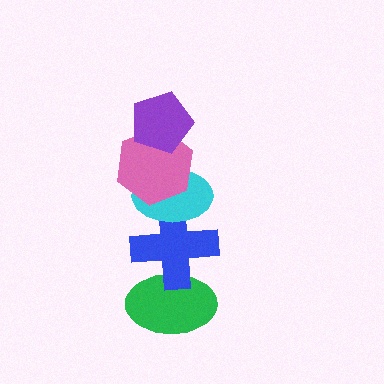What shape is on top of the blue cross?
The cyan ellipse is on top of the blue cross.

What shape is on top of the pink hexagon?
The purple pentagon is on top of the pink hexagon.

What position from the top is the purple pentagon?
The purple pentagon is 1st from the top.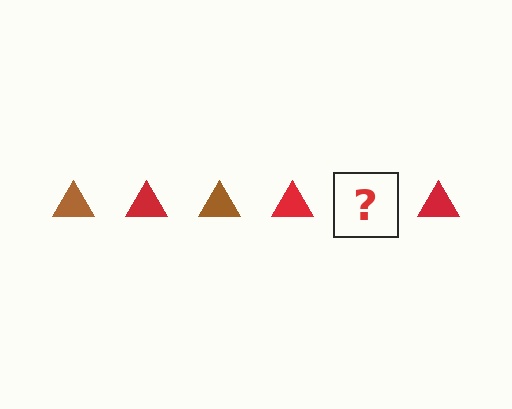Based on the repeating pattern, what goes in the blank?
The blank should be a brown triangle.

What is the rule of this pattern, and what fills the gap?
The rule is that the pattern cycles through brown, red triangles. The gap should be filled with a brown triangle.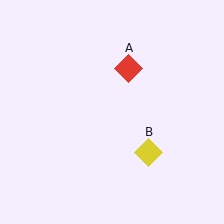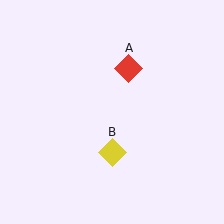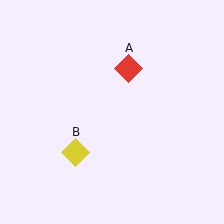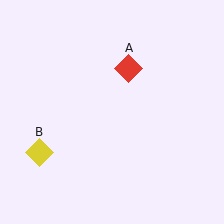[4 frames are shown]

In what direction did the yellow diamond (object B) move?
The yellow diamond (object B) moved left.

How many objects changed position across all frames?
1 object changed position: yellow diamond (object B).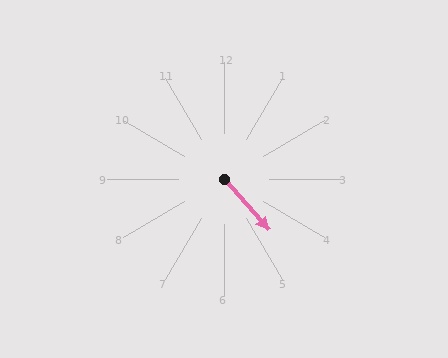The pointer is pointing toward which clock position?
Roughly 5 o'clock.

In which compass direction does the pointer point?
Southeast.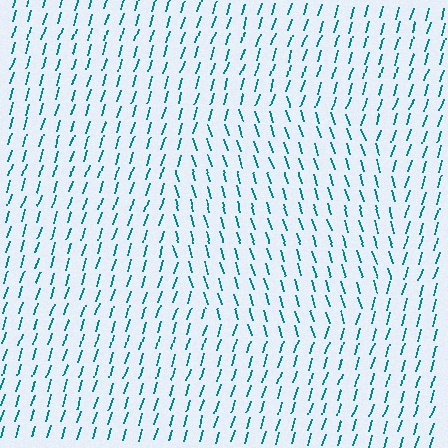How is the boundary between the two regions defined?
The boundary is defined purely by a change in line orientation (approximately 34 degrees difference). All lines are the same color and thickness.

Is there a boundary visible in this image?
Yes, there is a texture boundary formed by a change in line orientation.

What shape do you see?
I see a circle.